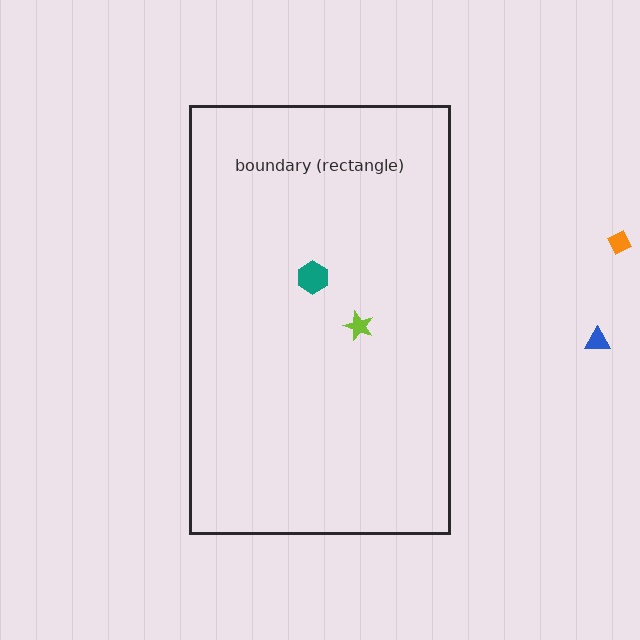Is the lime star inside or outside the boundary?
Inside.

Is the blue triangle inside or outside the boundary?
Outside.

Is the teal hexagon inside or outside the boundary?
Inside.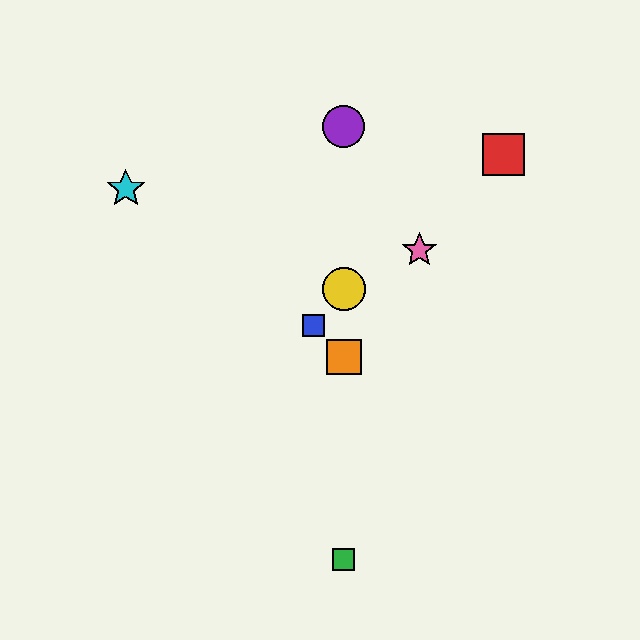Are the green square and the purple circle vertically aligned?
Yes, both are at x≈344.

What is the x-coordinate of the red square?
The red square is at x≈503.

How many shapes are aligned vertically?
4 shapes (the green square, the yellow circle, the purple circle, the orange square) are aligned vertically.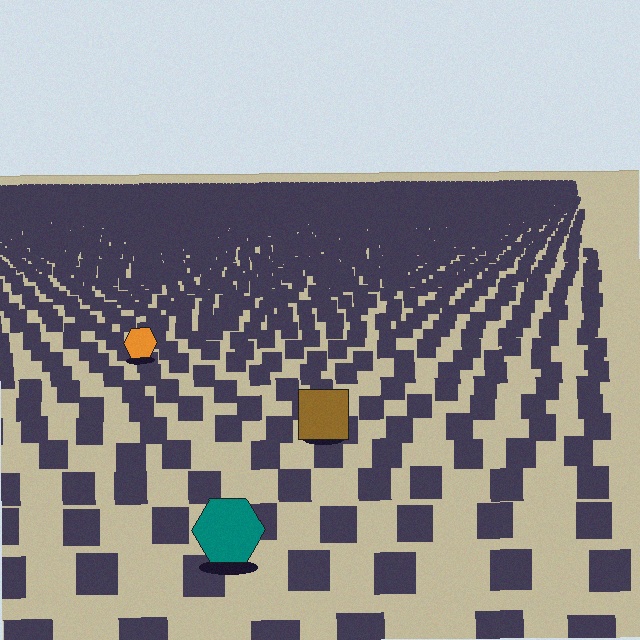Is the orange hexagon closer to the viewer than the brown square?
No. The brown square is closer — you can tell from the texture gradient: the ground texture is coarser near it.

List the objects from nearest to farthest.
From nearest to farthest: the teal hexagon, the brown square, the orange hexagon.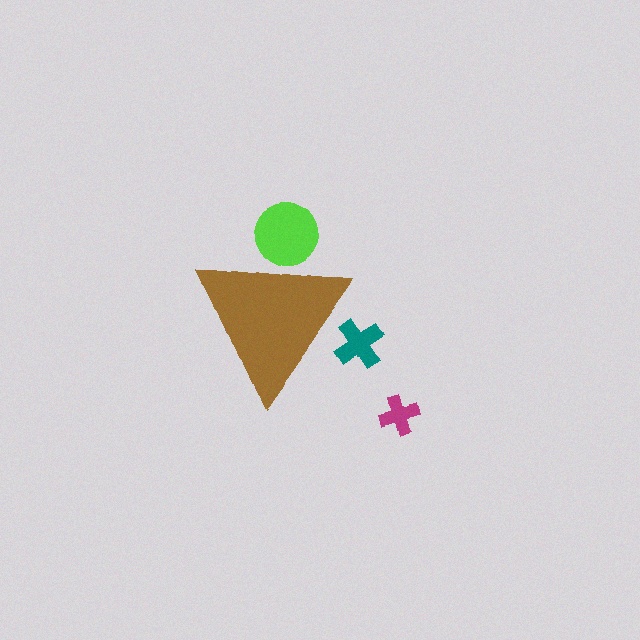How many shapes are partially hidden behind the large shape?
2 shapes are partially hidden.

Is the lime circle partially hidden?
Yes, the lime circle is partially hidden behind the brown triangle.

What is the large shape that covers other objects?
A brown triangle.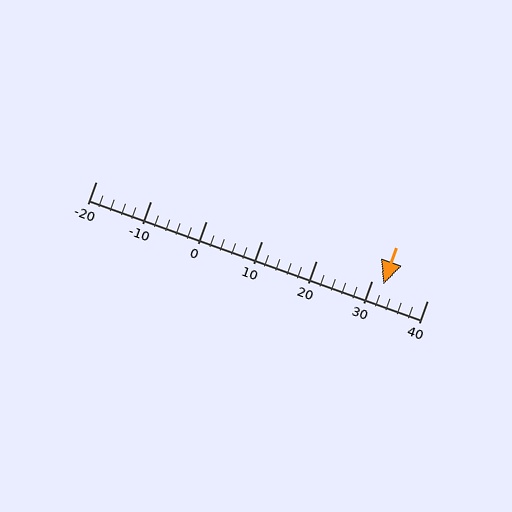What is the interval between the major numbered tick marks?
The major tick marks are spaced 10 units apart.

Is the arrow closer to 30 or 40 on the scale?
The arrow is closer to 30.